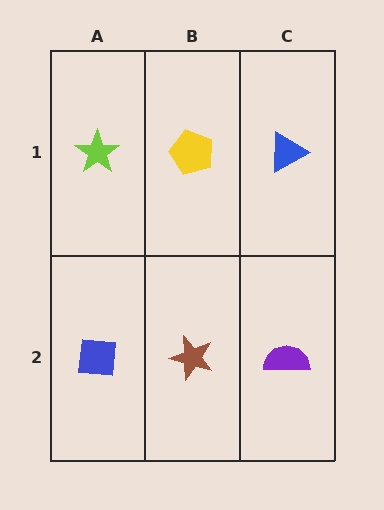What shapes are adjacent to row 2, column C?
A blue triangle (row 1, column C), a brown star (row 2, column B).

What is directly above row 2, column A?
A lime star.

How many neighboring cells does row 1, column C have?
2.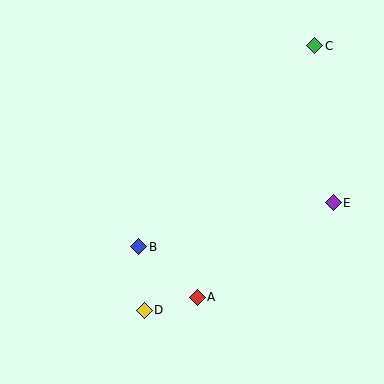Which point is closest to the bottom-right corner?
Point E is closest to the bottom-right corner.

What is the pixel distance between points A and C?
The distance between A and C is 278 pixels.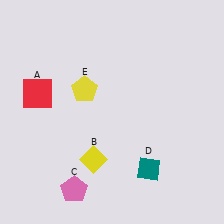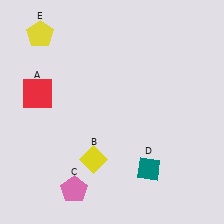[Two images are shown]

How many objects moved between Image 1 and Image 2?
1 object moved between the two images.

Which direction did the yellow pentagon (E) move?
The yellow pentagon (E) moved up.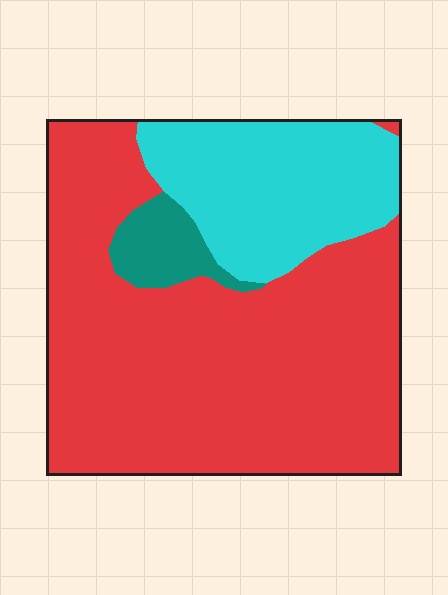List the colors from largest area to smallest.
From largest to smallest: red, cyan, teal.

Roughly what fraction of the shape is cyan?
Cyan takes up about one quarter (1/4) of the shape.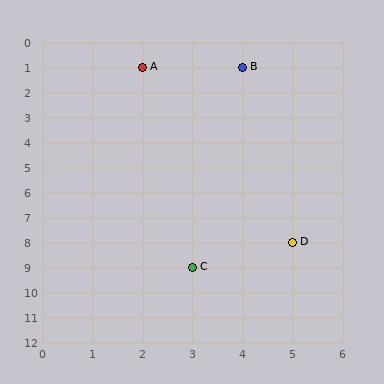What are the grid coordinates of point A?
Point A is at grid coordinates (2, 1).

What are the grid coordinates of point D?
Point D is at grid coordinates (5, 8).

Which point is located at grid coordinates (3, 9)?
Point C is at (3, 9).